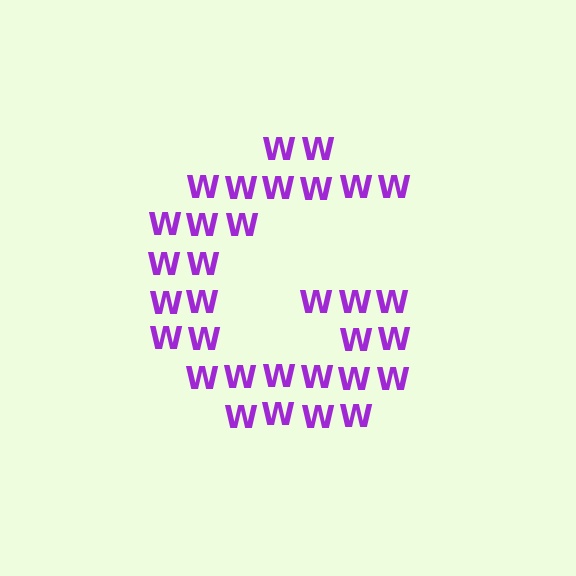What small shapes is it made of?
It is made of small letter W's.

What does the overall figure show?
The overall figure shows the letter G.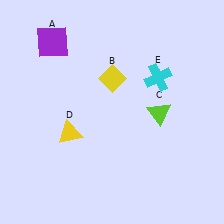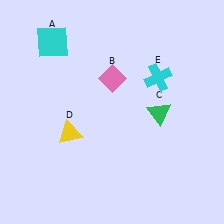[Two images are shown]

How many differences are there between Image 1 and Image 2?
There are 3 differences between the two images.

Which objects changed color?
A changed from purple to cyan. B changed from yellow to pink. C changed from lime to green.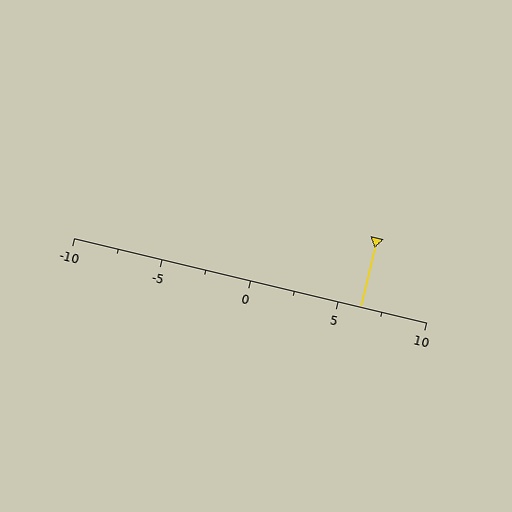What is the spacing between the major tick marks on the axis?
The major ticks are spaced 5 apart.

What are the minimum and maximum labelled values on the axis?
The axis runs from -10 to 10.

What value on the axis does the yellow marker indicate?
The marker indicates approximately 6.2.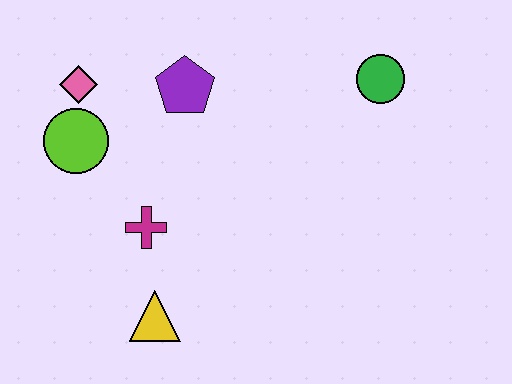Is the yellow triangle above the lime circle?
No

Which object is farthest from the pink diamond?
The green circle is farthest from the pink diamond.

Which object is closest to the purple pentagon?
The pink diamond is closest to the purple pentagon.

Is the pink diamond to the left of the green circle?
Yes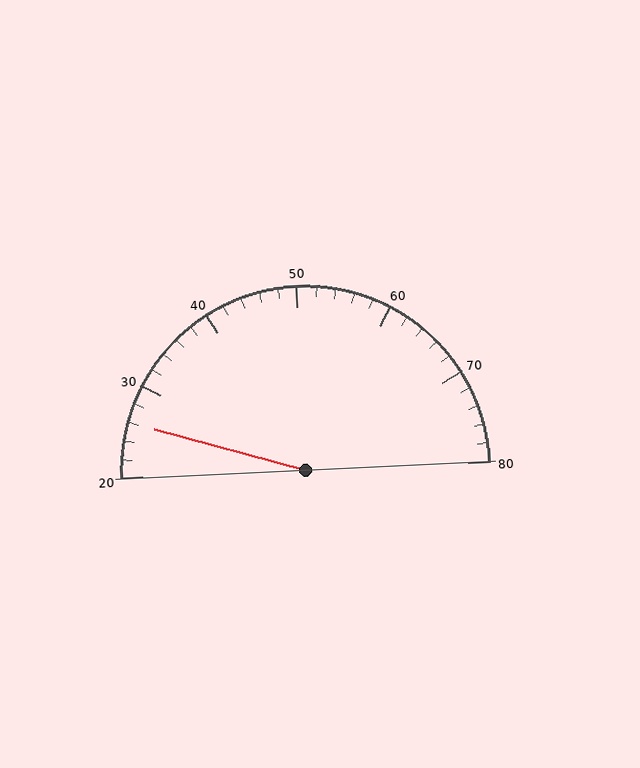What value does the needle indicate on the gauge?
The needle indicates approximately 26.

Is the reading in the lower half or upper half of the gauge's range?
The reading is in the lower half of the range (20 to 80).